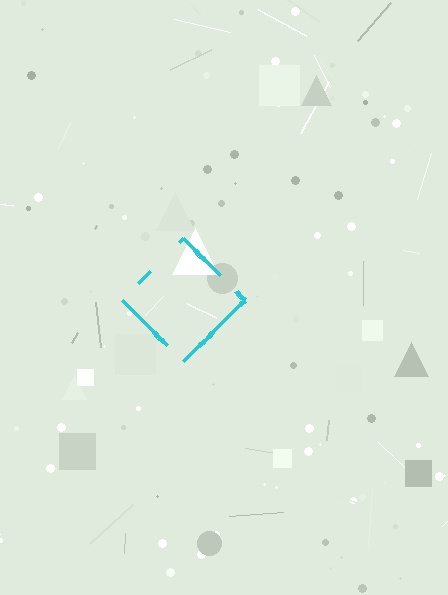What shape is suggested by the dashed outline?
The dashed outline suggests a diamond.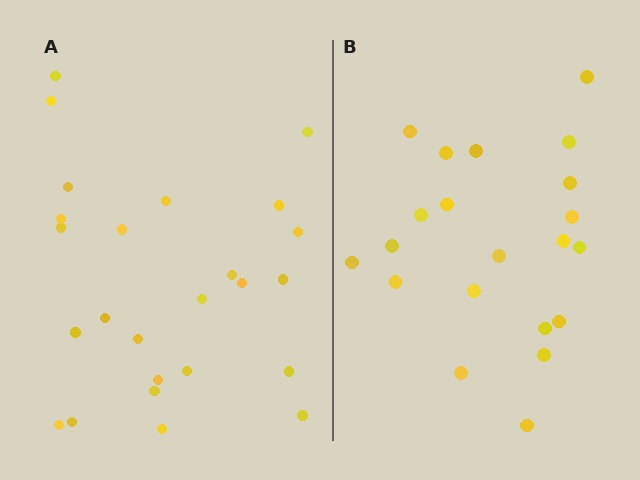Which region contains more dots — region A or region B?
Region A (the left region) has more dots.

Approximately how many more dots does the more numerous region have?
Region A has about 4 more dots than region B.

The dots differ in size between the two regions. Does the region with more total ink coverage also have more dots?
No. Region B has more total ink coverage because its dots are larger, but region A actually contains more individual dots. Total area can be misleading — the number of items is what matters here.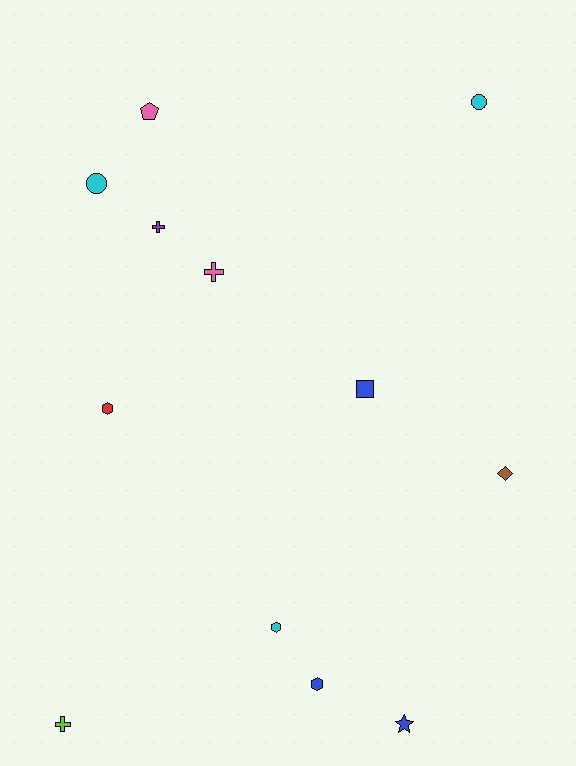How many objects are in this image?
There are 12 objects.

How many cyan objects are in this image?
There are 3 cyan objects.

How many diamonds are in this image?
There is 1 diamond.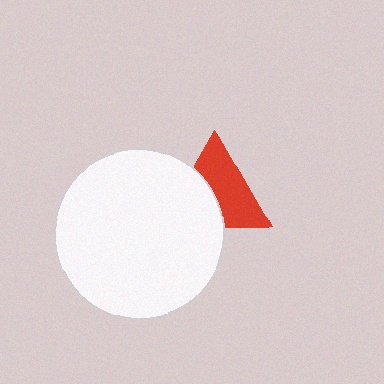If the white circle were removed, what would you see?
You would see the complete red triangle.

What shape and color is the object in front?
The object in front is a white circle.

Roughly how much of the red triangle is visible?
About half of it is visible (roughly 59%).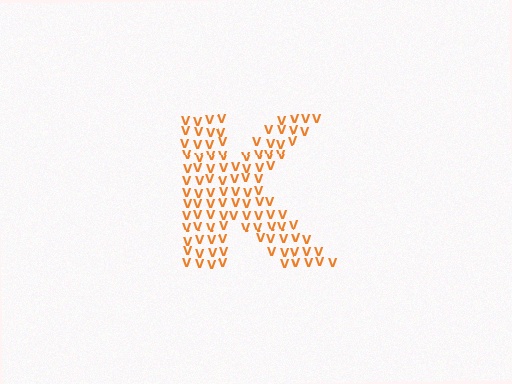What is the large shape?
The large shape is the letter K.